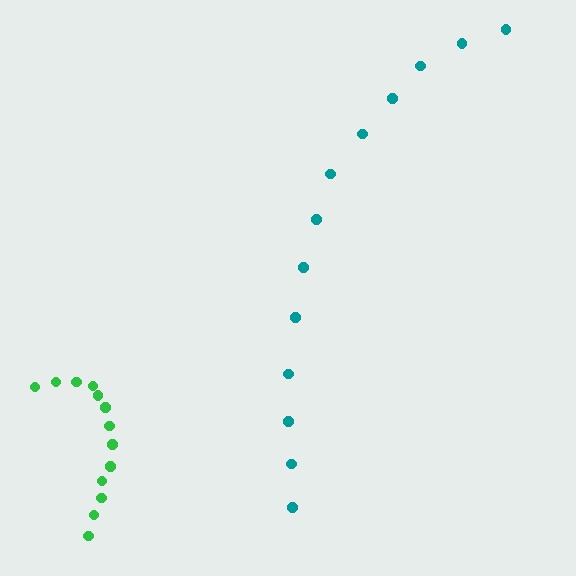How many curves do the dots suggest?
There are 2 distinct paths.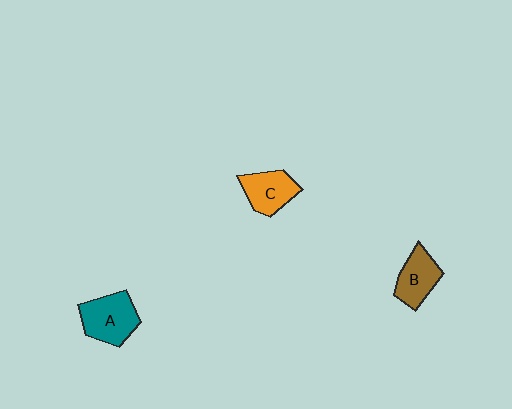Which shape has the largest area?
Shape A (teal).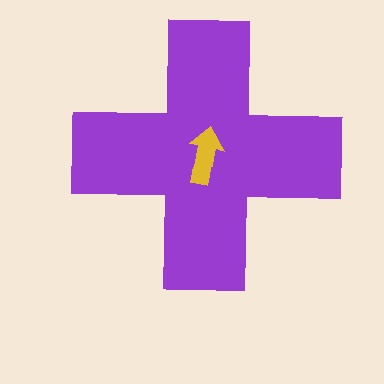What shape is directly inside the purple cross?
The yellow arrow.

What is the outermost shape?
The purple cross.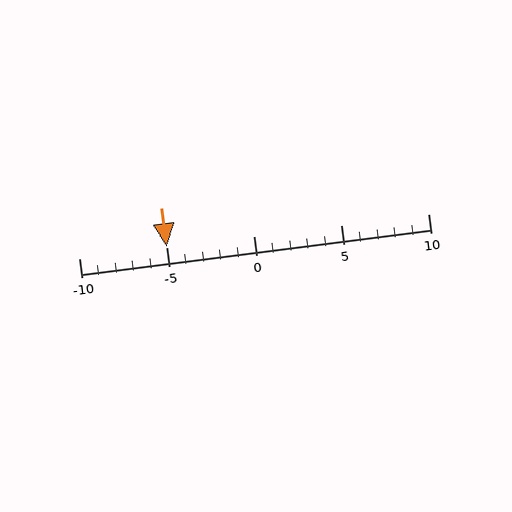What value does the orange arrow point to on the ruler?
The orange arrow points to approximately -5.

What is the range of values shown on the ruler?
The ruler shows values from -10 to 10.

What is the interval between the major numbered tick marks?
The major tick marks are spaced 5 units apart.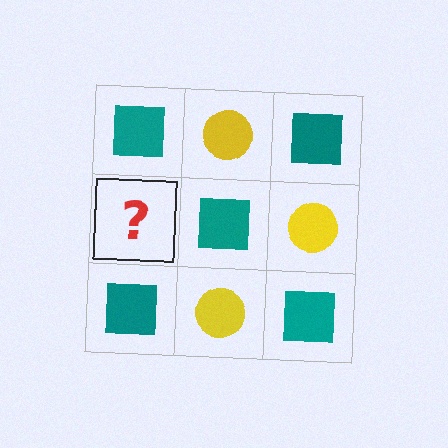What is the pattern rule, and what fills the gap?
The rule is that it alternates teal square and yellow circle in a checkerboard pattern. The gap should be filled with a yellow circle.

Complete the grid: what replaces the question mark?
The question mark should be replaced with a yellow circle.